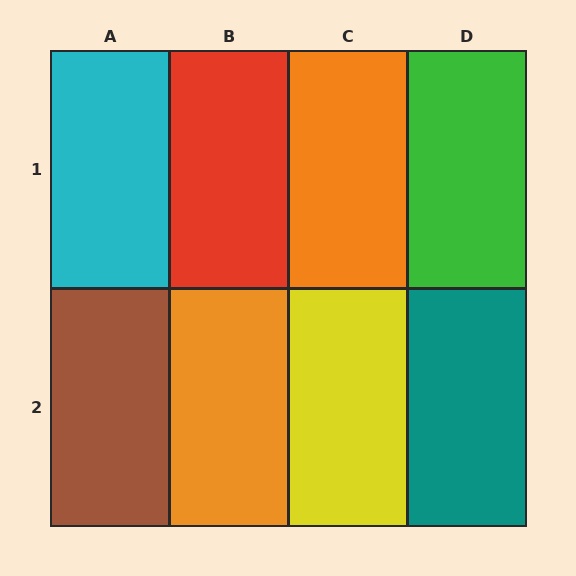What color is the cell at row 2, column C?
Yellow.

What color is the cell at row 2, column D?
Teal.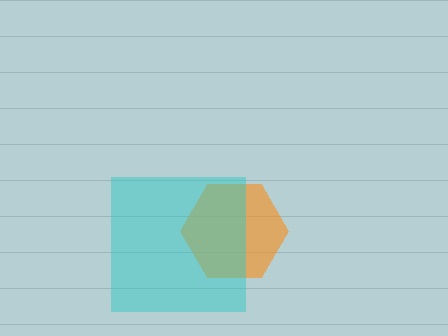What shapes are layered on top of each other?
The layered shapes are: an orange hexagon, a cyan square.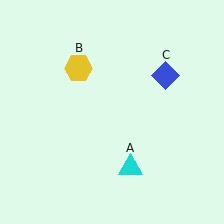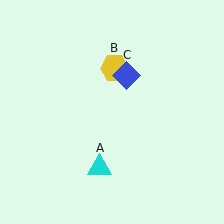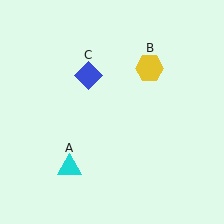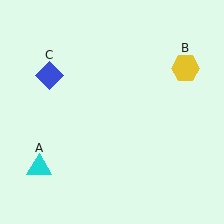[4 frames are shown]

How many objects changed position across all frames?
3 objects changed position: cyan triangle (object A), yellow hexagon (object B), blue diamond (object C).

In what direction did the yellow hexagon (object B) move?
The yellow hexagon (object B) moved right.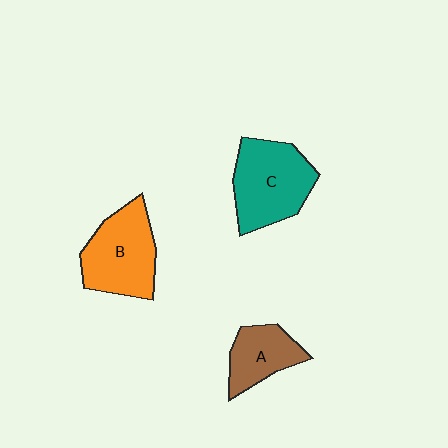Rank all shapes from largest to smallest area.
From largest to smallest: C (teal), B (orange), A (brown).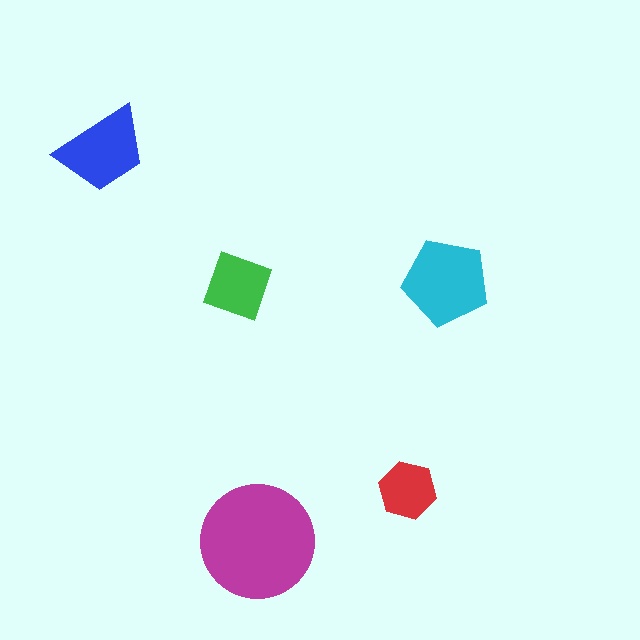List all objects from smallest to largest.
The red hexagon, the green square, the blue trapezoid, the cyan pentagon, the magenta circle.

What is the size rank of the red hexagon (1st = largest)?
5th.